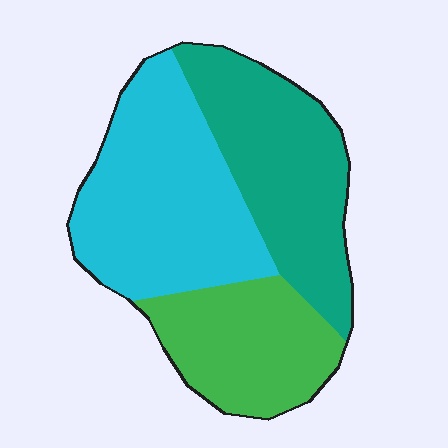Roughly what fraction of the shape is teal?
Teal covers about 35% of the shape.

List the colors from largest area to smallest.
From largest to smallest: cyan, teal, green.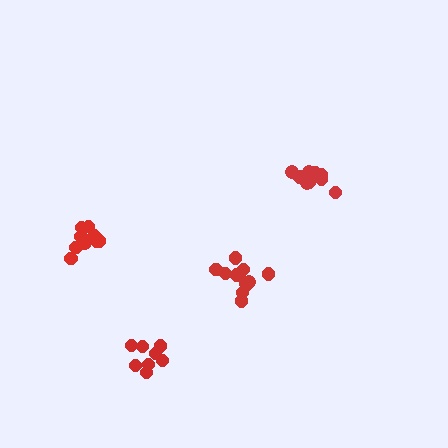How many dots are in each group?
Group 1: 9 dots, Group 2: 9 dots, Group 3: 11 dots, Group 4: 8 dots (37 total).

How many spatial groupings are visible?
There are 4 spatial groupings.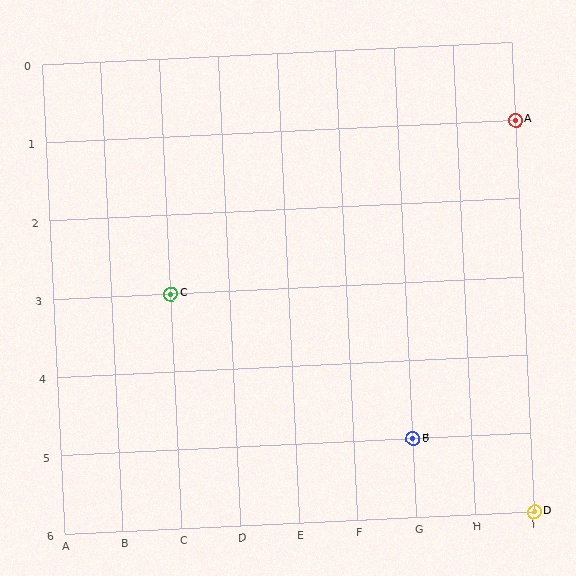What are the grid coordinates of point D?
Point D is at grid coordinates (I, 6).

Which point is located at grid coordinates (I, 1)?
Point A is at (I, 1).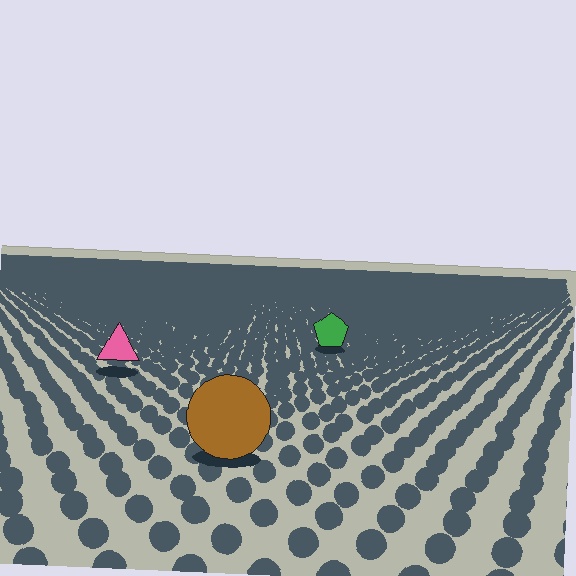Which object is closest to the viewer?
The brown circle is closest. The texture marks near it are larger and more spread out.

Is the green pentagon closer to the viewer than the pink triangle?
No. The pink triangle is closer — you can tell from the texture gradient: the ground texture is coarser near it.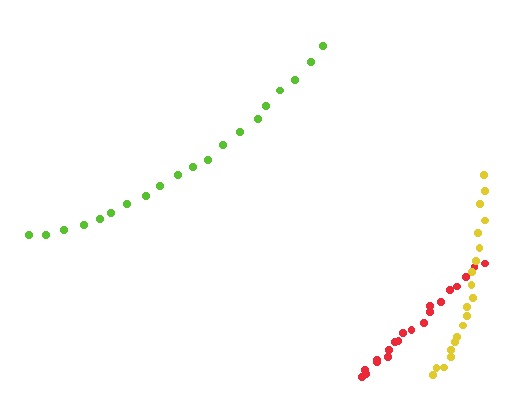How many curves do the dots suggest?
There are 3 distinct paths.